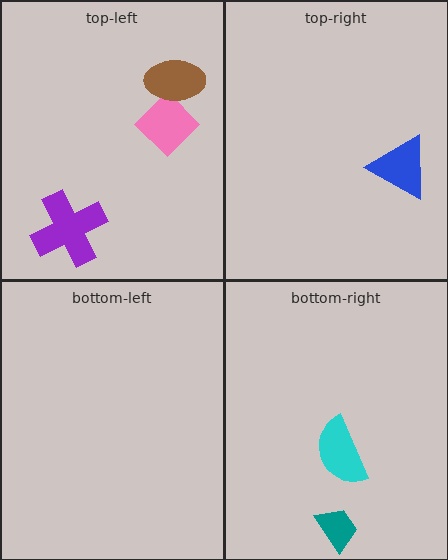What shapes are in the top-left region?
The pink diamond, the brown ellipse, the purple cross.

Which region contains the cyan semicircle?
The bottom-right region.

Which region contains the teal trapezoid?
The bottom-right region.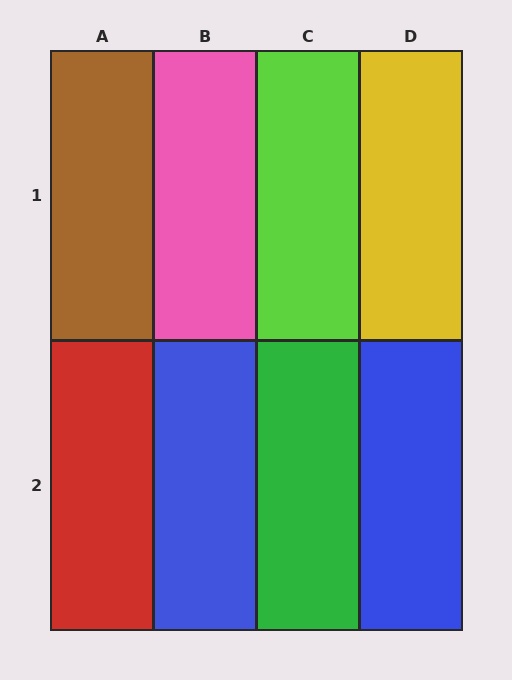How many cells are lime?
1 cell is lime.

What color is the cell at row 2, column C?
Green.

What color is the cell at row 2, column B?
Blue.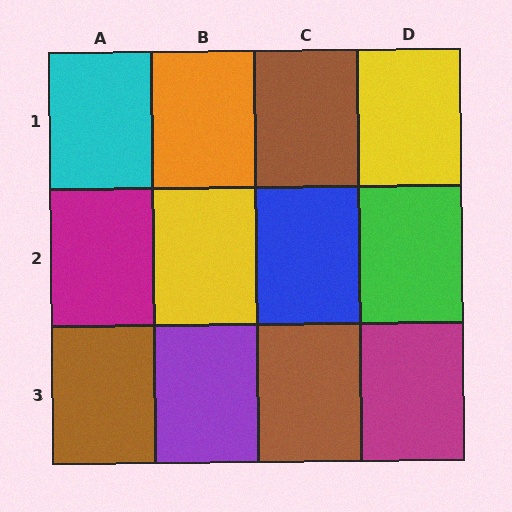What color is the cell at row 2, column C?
Blue.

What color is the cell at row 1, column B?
Orange.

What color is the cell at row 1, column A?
Cyan.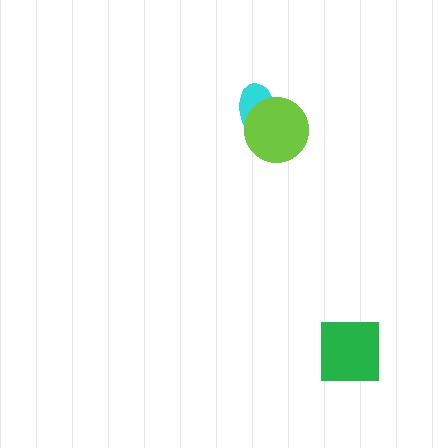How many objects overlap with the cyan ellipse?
1 object overlaps with the cyan ellipse.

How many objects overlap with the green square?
0 objects overlap with the green square.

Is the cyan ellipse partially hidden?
Yes, it is partially covered by another shape.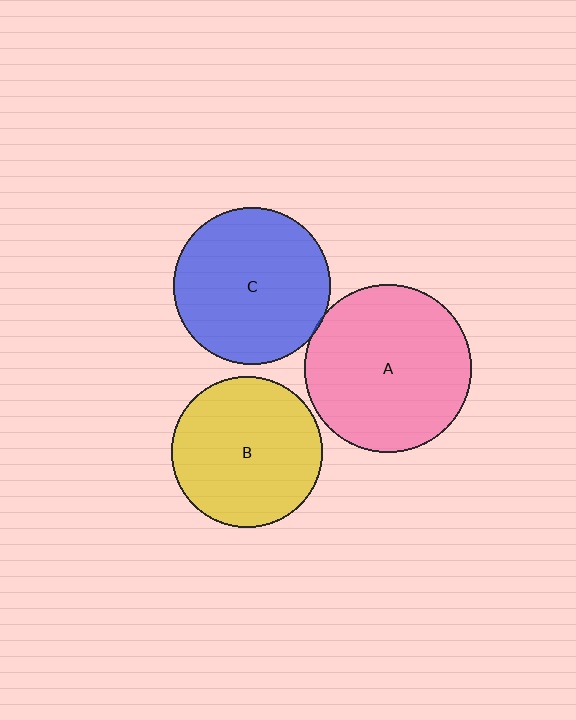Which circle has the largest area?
Circle A (pink).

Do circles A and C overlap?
Yes.